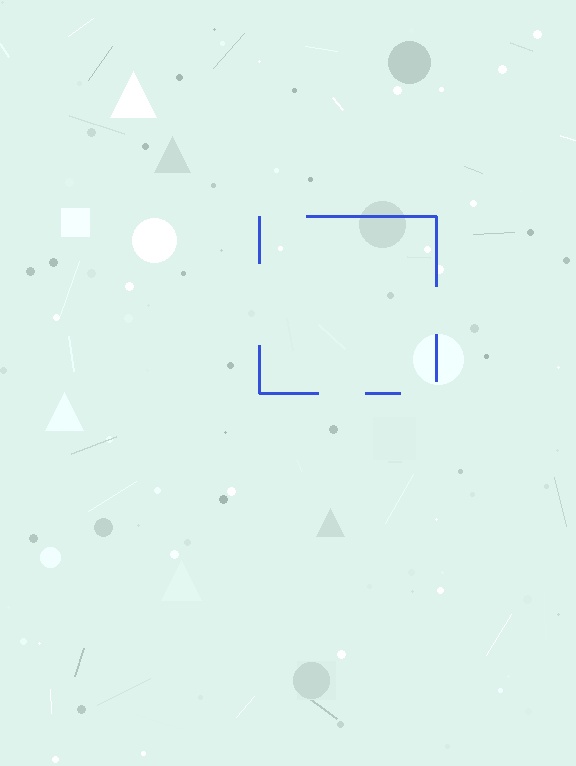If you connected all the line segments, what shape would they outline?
They would outline a square.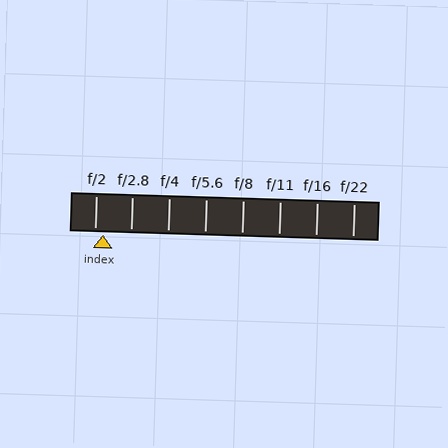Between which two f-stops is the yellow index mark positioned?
The index mark is between f/2 and f/2.8.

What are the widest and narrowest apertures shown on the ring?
The widest aperture shown is f/2 and the narrowest is f/22.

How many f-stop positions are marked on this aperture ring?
There are 8 f-stop positions marked.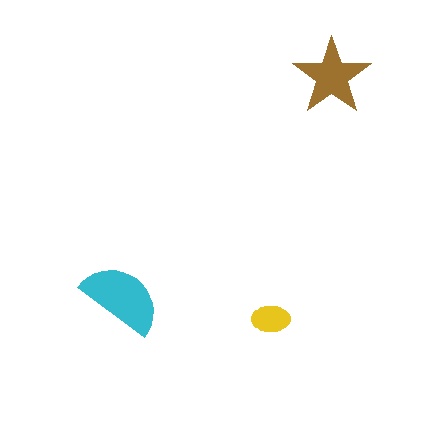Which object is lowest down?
The yellow ellipse is bottommost.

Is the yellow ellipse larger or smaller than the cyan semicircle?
Smaller.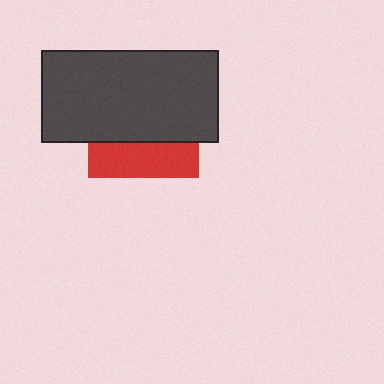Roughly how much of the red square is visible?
A small part of it is visible (roughly 31%).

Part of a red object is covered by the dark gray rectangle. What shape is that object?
It is a square.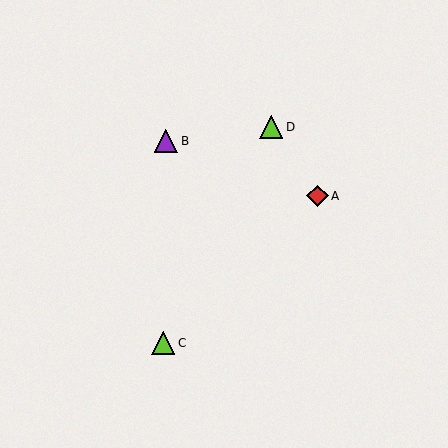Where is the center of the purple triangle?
The center of the purple triangle is at (166, 141).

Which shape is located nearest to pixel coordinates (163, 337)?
The lime triangle (labeled C) at (163, 343) is nearest to that location.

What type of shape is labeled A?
Shape A is a red diamond.